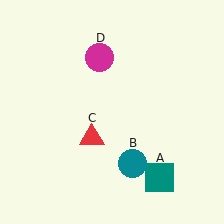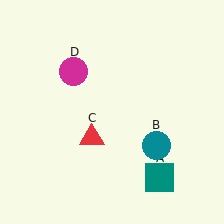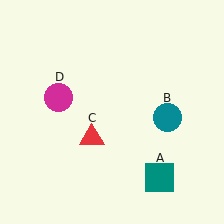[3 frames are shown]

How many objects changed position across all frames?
2 objects changed position: teal circle (object B), magenta circle (object D).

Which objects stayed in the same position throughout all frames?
Teal square (object A) and red triangle (object C) remained stationary.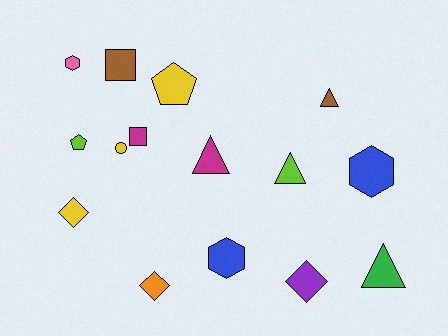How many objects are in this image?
There are 15 objects.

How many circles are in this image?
There is 1 circle.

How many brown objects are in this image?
There are 2 brown objects.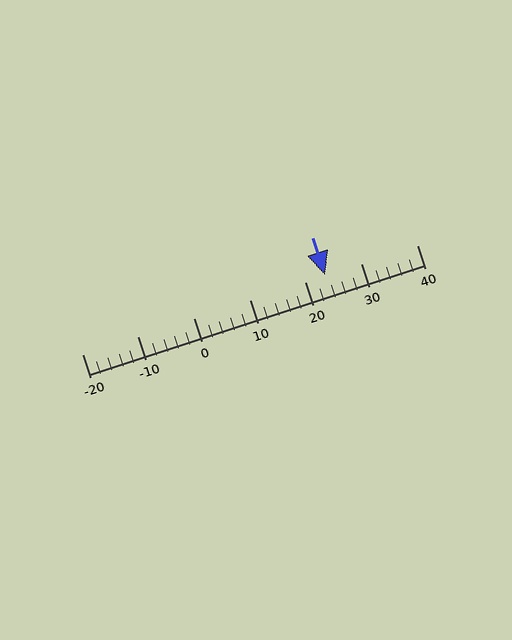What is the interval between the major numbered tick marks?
The major tick marks are spaced 10 units apart.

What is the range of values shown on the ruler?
The ruler shows values from -20 to 40.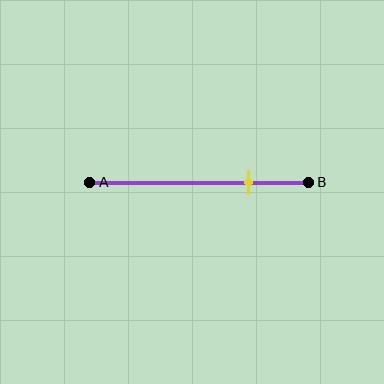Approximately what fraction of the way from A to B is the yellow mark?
The yellow mark is approximately 75% of the way from A to B.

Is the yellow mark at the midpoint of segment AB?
No, the mark is at about 75% from A, not at the 50% midpoint.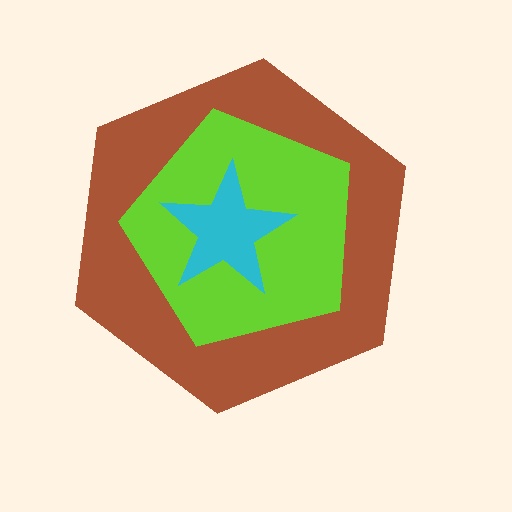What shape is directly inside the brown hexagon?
The lime pentagon.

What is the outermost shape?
The brown hexagon.